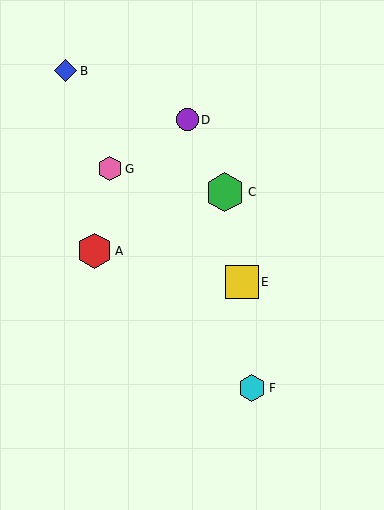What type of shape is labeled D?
Shape D is a purple circle.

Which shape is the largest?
The green hexagon (labeled C) is the largest.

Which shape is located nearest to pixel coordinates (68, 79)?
The blue diamond (labeled B) at (66, 71) is nearest to that location.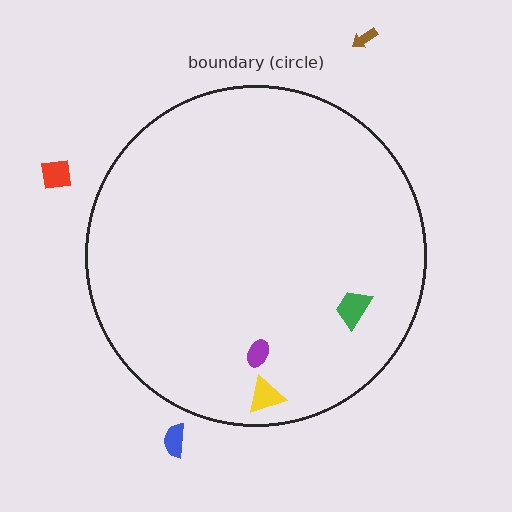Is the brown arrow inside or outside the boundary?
Outside.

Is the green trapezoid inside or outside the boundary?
Inside.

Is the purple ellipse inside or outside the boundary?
Inside.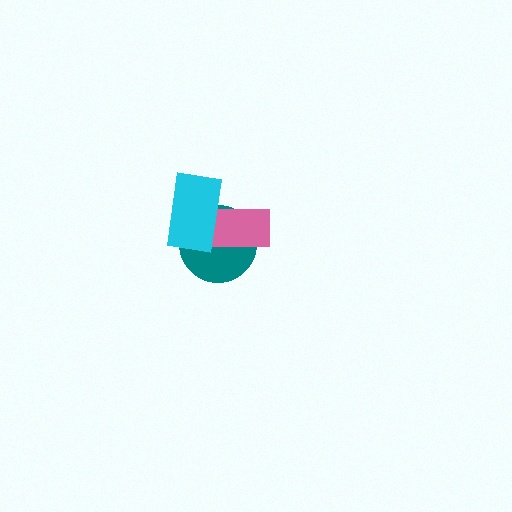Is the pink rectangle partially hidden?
Yes, it is partially covered by another shape.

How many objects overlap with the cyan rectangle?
2 objects overlap with the cyan rectangle.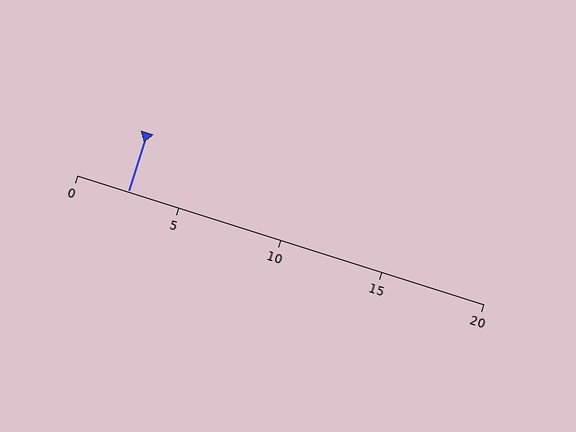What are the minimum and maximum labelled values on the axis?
The axis runs from 0 to 20.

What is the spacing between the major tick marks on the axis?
The major ticks are spaced 5 apart.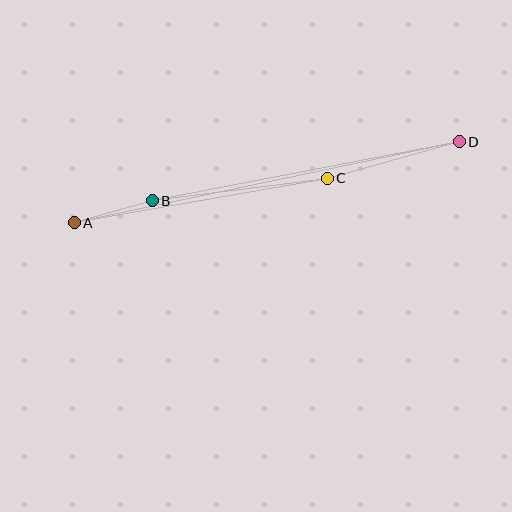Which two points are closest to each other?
Points A and B are closest to each other.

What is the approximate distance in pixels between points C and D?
The distance between C and D is approximately 137 pixels.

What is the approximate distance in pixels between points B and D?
The distance between B and D is approximately 313 pixels.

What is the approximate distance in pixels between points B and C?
The distance between B and C is approximately 177 pixels.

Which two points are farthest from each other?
Points A and D are farthest from each other.